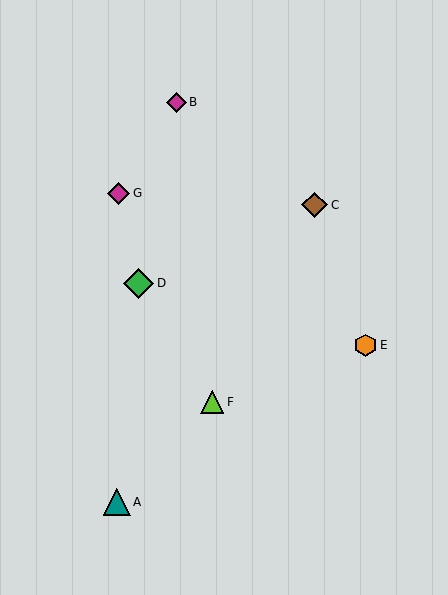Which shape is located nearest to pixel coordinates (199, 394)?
The lime triangle (labeled F) at (212, 402) is nearest to that location.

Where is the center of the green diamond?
The center of the green diamond is at (139, 283).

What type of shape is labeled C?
Shape C is a brown diamond.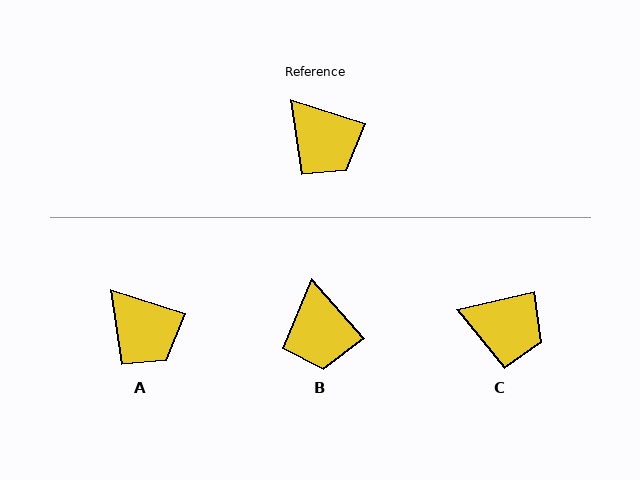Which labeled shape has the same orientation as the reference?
A.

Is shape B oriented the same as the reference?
No, it is off by about 31 degrees.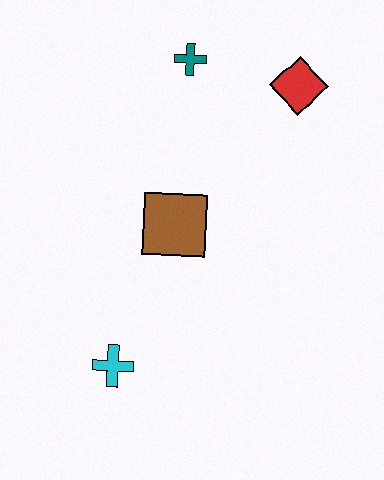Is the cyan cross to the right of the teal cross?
No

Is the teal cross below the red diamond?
No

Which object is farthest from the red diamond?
The cyan cross is farthest from the red diamond.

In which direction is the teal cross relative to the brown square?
The teal cross is above the brown square.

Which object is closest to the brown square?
The cyan cross is closest to the brown square.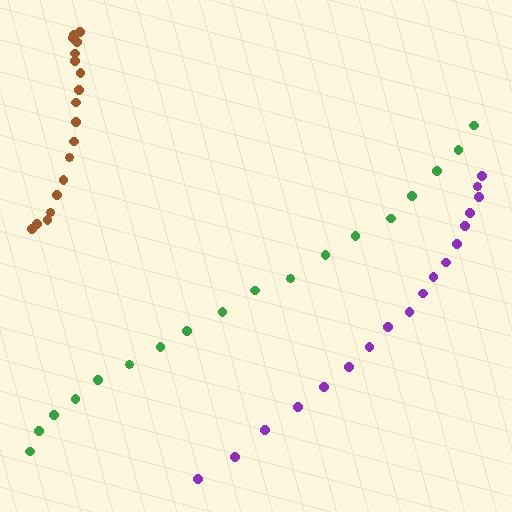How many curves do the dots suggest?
There are 3 distinct paths.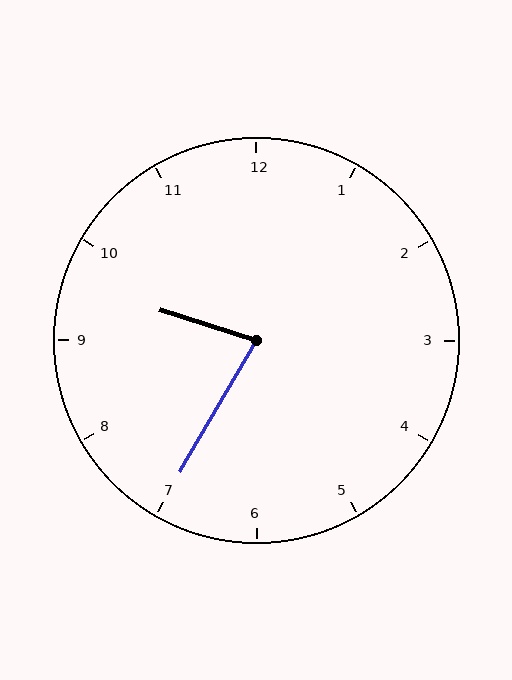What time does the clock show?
9:35.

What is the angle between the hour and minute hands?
Approximately 78 degrees.